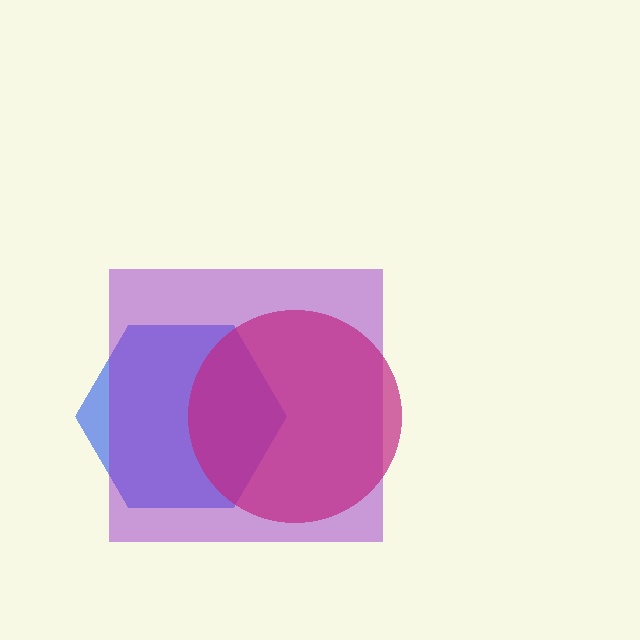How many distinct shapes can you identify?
There are 3 distinct shapes: a blue hexagon, a purple square, a magenta circle.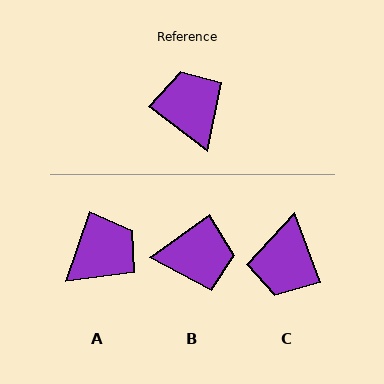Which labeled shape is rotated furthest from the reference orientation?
C, about 148 degrees away.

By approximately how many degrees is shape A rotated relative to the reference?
Approximately 71 degrees clockwise.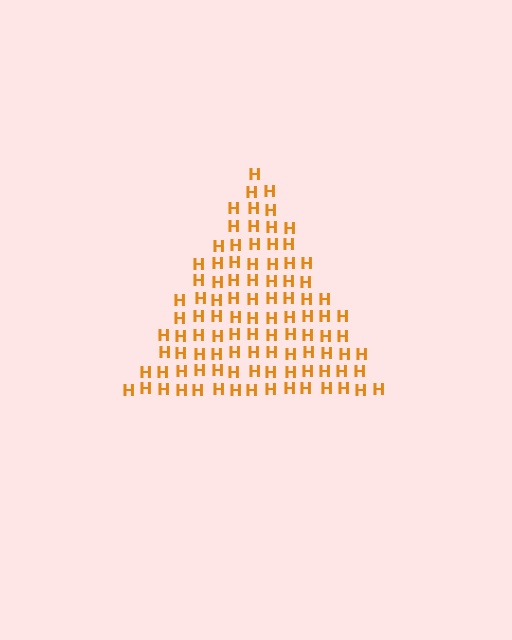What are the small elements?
The small elements are letter H's.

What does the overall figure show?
The overall figure shows a triangle.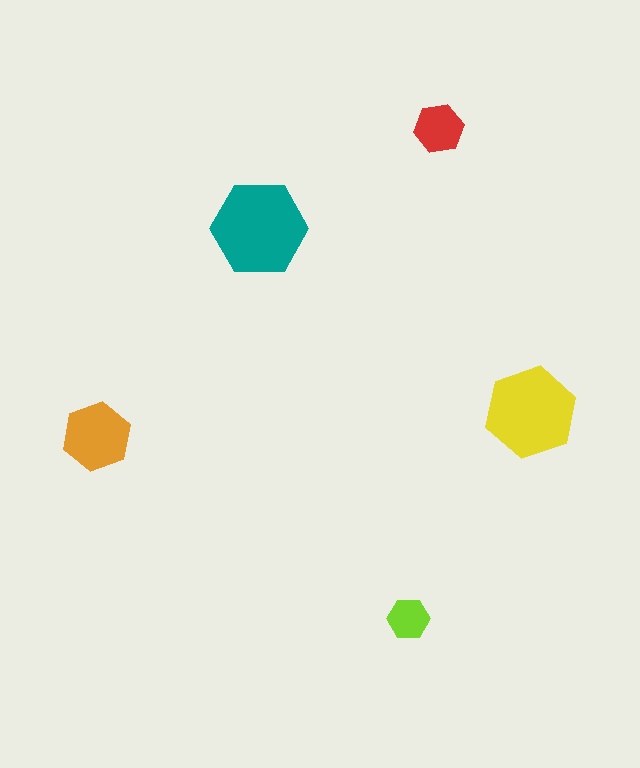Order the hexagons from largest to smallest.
the teal one, the yellow one, the orange one, the red one, the lime one.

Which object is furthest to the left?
The orange hexagon is leftmost.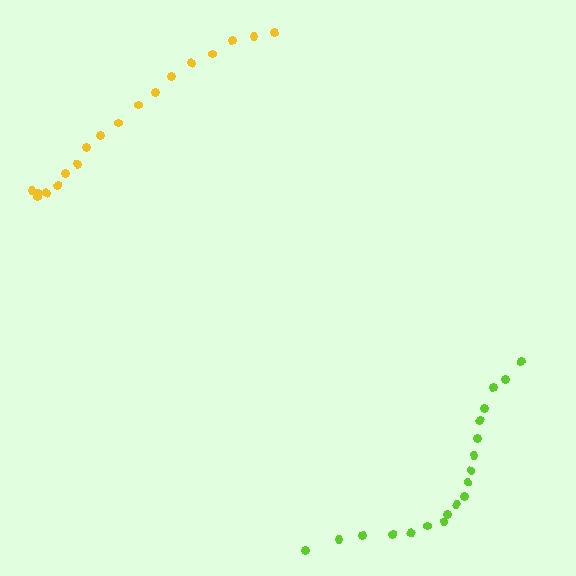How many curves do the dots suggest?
There are 2 distinct paths.